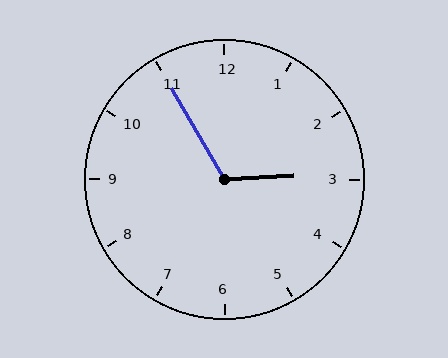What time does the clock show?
2:55.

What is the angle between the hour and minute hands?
Approximately 118 degrees.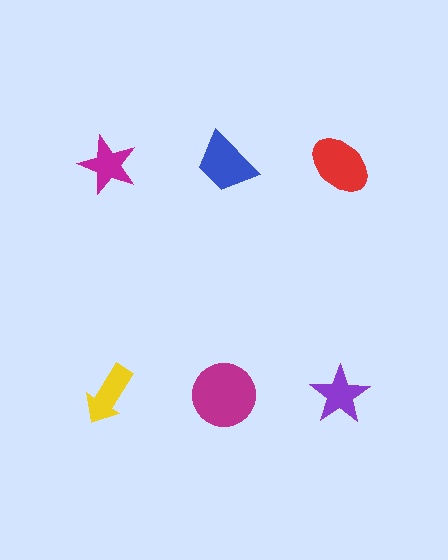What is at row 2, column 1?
A yellow arrow.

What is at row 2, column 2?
A magenta circle.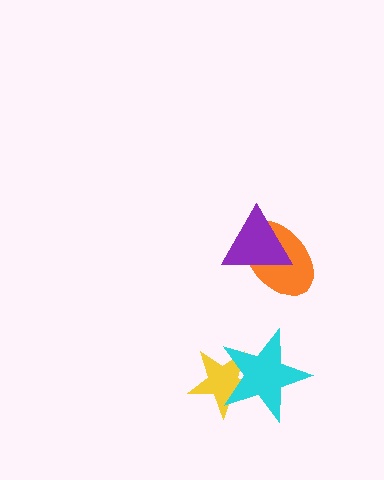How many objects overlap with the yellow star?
1 object overlaps with the yellow star.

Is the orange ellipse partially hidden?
Yes, it is partially covered by another shape.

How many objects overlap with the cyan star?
1 object overlaps with the cyan star.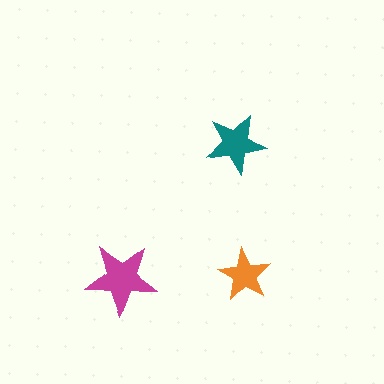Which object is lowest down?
The magenta star is bottommost.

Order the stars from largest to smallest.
the magenta one, the teal one, the orange one.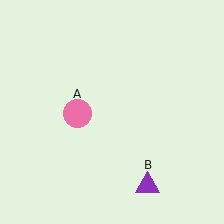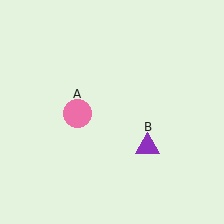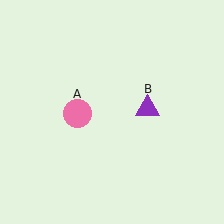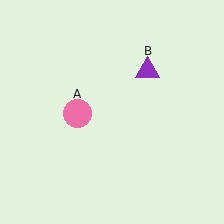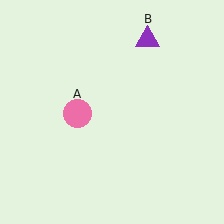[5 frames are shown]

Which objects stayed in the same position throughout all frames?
Pink circle (object A) remained stationary.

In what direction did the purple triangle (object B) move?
The purple triangle (object B) moved up.